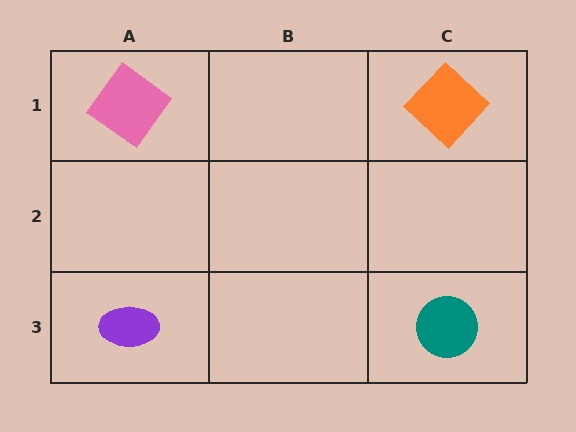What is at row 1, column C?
An orange diamond.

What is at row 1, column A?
A pink diamond.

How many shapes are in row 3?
2 shapes.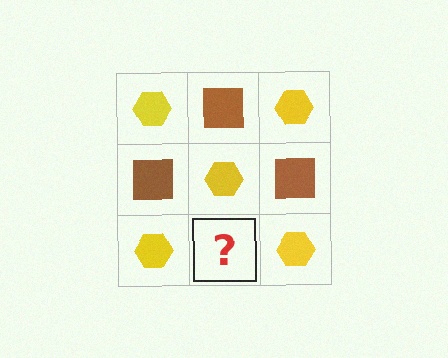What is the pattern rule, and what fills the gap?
The rule is that it alternates yellow hexagon and brown square in a checkerboard pattern. The gap should be filled with a brown square.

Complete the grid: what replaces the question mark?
The question mark should be replaced with a brown square.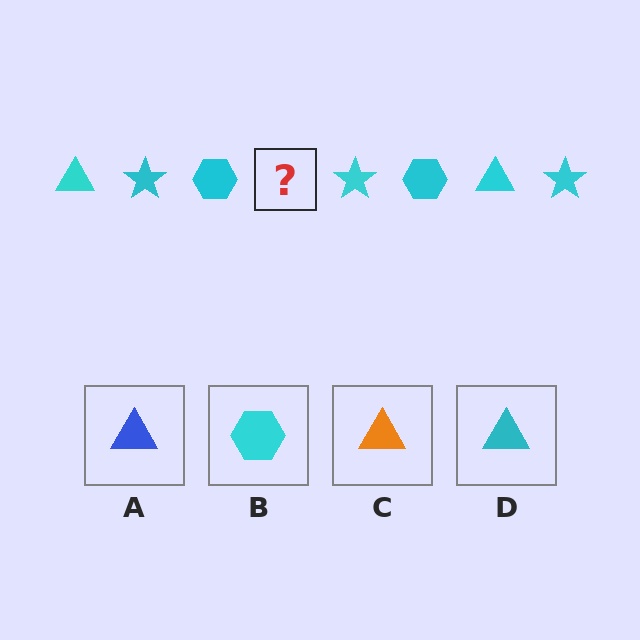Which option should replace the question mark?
Option D.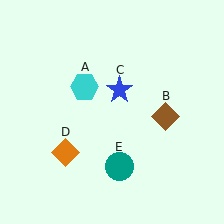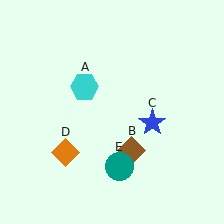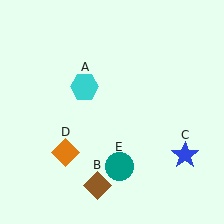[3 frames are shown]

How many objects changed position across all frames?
2 objects changed position: brown diamond (object B), blue star (object C).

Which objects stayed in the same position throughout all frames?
Cyan hexagon (object A) and orange diamond (object D) and teal circle (object E) remained stationary.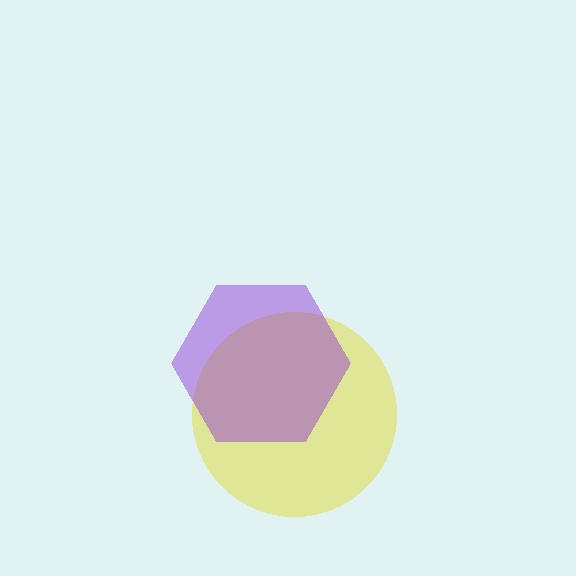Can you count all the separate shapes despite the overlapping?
Yes, there are 2 separate shapes.